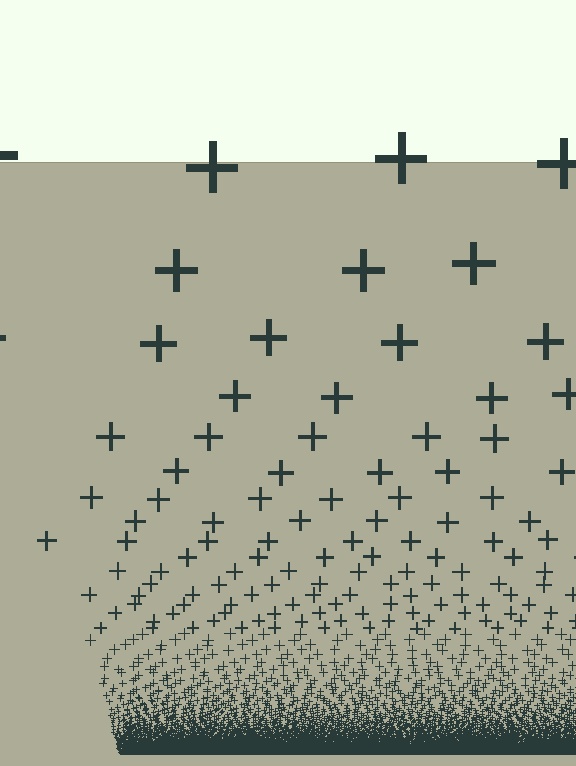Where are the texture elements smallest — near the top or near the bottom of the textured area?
Near the bottom.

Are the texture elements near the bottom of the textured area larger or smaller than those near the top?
Smaller. The gradient is inverted — elements near the bottom are smaller and denser.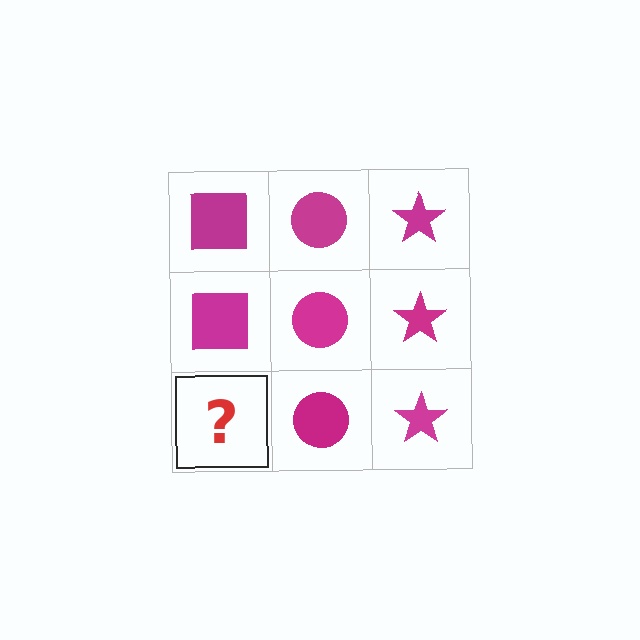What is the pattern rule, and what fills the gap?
The rule is that each column has a consistent shape. The gap should be filled with a magenta square.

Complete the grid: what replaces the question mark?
The question mark should be replaced with a magenta square.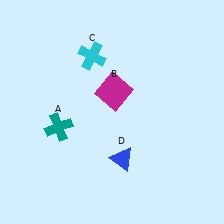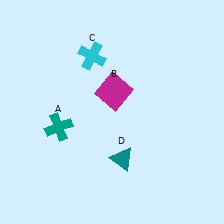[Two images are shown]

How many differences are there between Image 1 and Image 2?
There is 1 difference between the two images.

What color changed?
The triangle (D) changed from blue in Image 1 to teal in Image 2.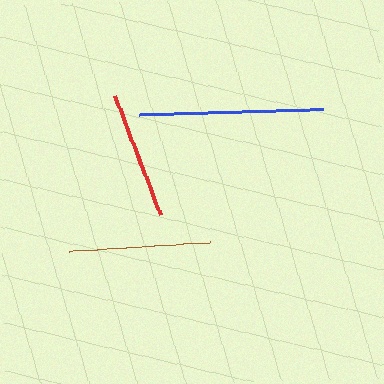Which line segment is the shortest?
The red line is the shortest at approximately 127 pixels.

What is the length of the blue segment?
The blue segment is approximately 184 pixels long.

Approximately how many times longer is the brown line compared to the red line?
The brown line is approximately 1.1 times the length of the red line.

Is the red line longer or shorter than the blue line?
The blue line is longer than the red line.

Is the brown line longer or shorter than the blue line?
The blue line is longer than the brown line.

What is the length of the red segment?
The red segment is approximately 127 pixels long.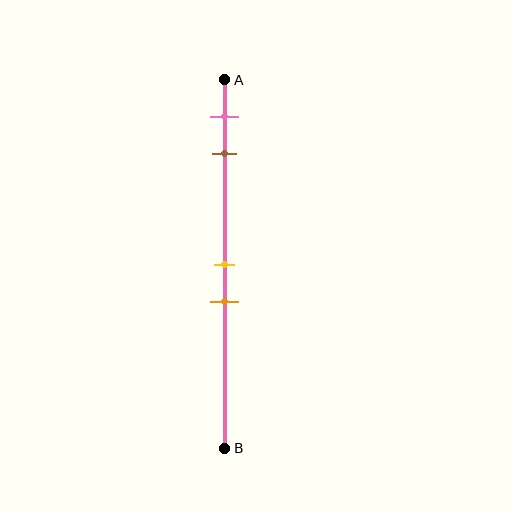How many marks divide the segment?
There are 4 marks dividing the segment.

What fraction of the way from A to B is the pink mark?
The pink mark is approximately 10% (0.1) of the way from A to B.